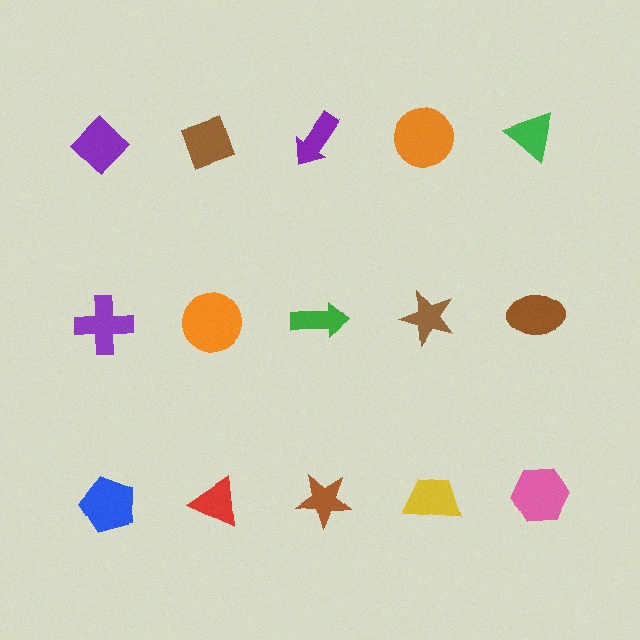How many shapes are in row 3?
5 shapes.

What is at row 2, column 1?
A purple cross.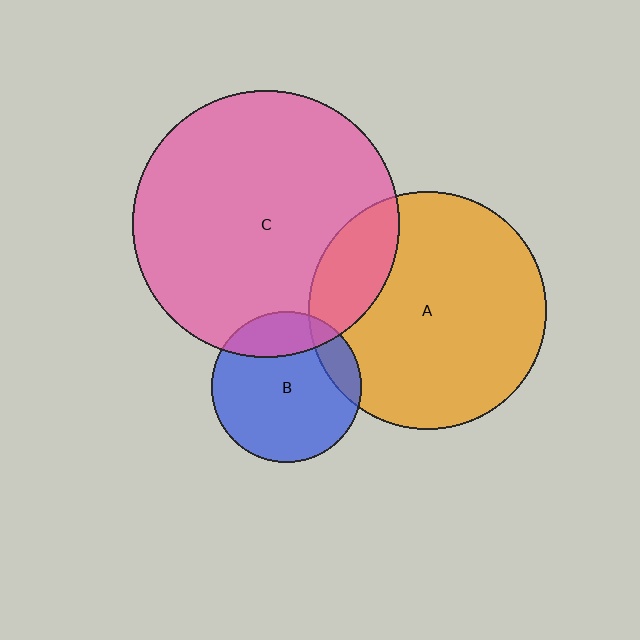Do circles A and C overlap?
Yes.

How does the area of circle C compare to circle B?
Approximately 3.1 times.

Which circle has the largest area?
Circle C (pink).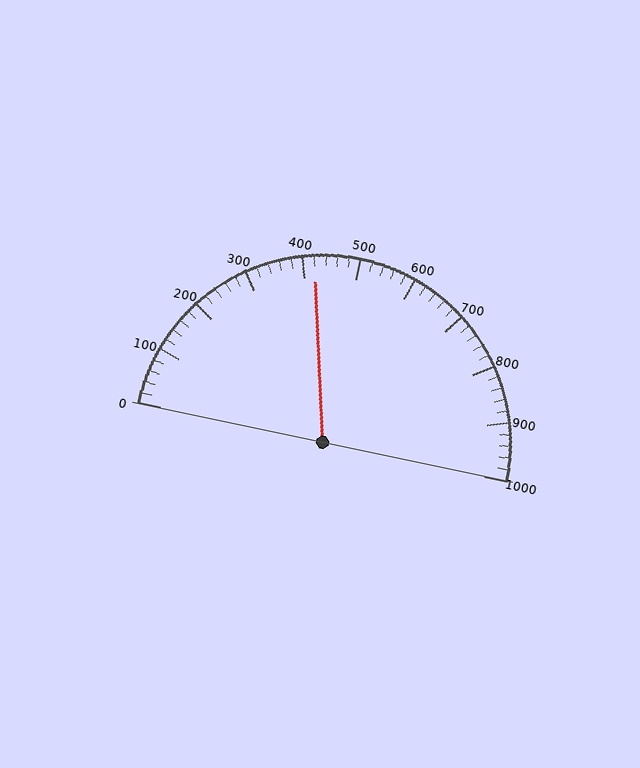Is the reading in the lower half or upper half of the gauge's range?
The reading is in the lower half of the range (0 to 1000).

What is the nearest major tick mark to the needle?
The nearest major tick mark is 400.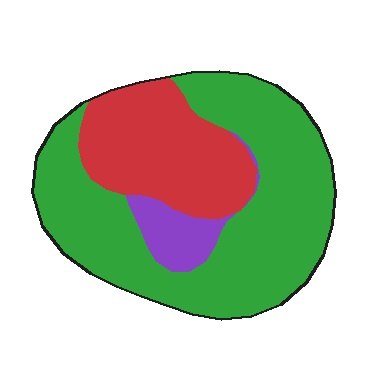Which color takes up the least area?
Purple, at roughly 10%.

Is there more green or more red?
Green.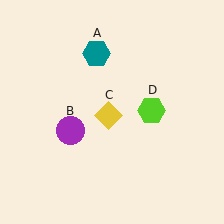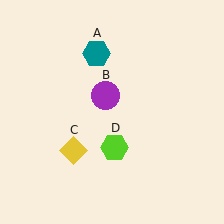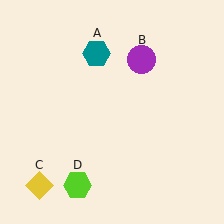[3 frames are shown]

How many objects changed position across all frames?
3 objects changed position: purple circle (object B), yellow diamond (object C), lime hexagon (object D).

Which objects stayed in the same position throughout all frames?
Teal hexagon (object A) remained stationary.